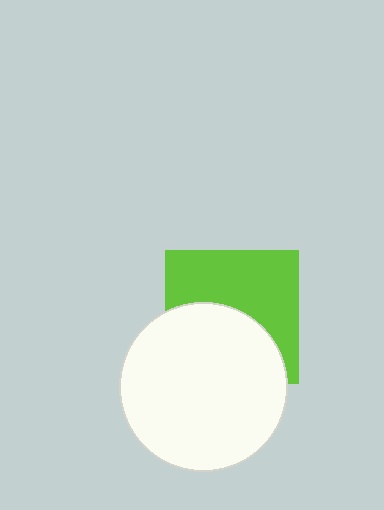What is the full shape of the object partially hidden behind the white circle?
The partially hidden object is a lime square.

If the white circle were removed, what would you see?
You would see the complete lime square.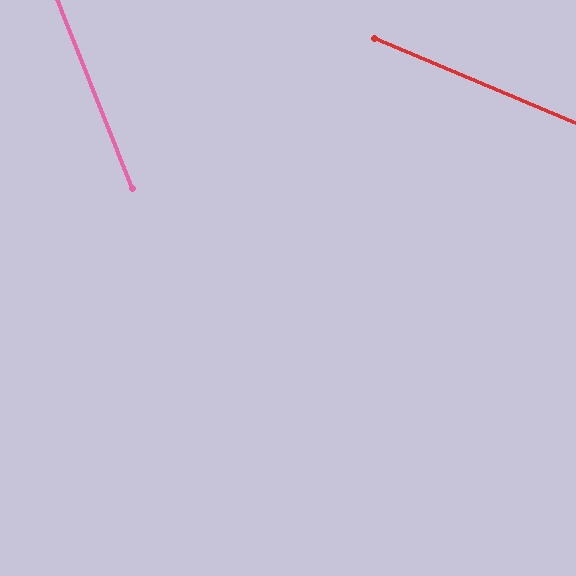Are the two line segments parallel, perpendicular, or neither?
Neither parallel nor perpendicular — they differ by about 45°.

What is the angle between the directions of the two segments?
Approximately 45 degrees.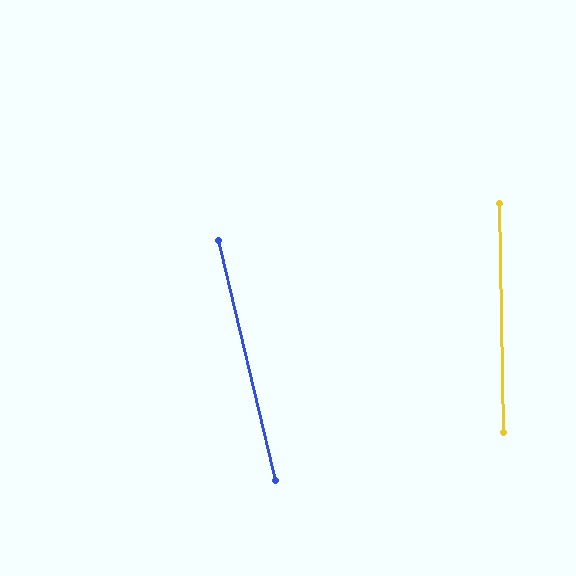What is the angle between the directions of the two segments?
Approximately 12 degrees.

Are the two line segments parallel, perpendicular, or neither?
Neither parallel nor perpendicular — they differ by about 12°.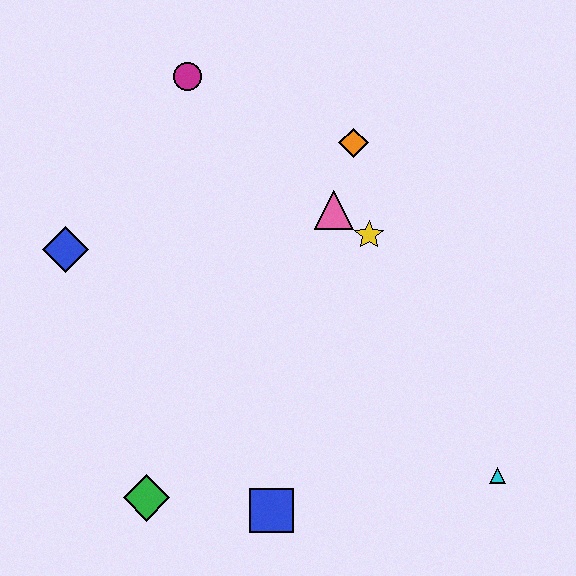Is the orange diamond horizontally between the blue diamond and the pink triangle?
No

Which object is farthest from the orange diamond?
The green diamond is farthest from the orange diamond.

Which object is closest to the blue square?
The green diamond is closest to the blue square.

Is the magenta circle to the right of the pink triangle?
No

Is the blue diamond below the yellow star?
Yes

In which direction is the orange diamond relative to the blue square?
The orange diamond is above the blue square.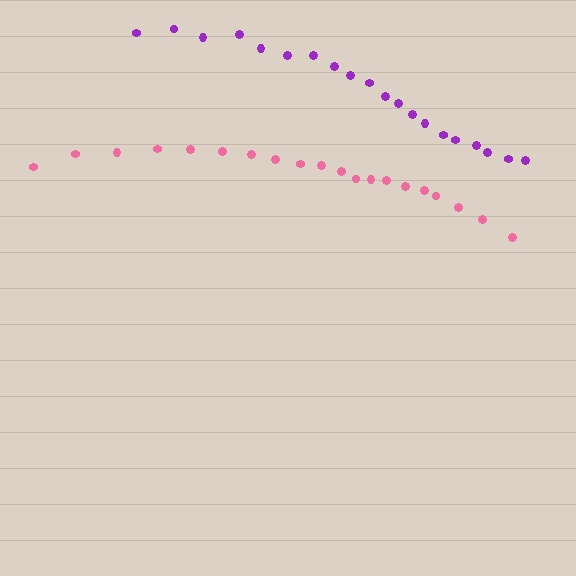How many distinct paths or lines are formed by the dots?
There are 2 distinct paths.